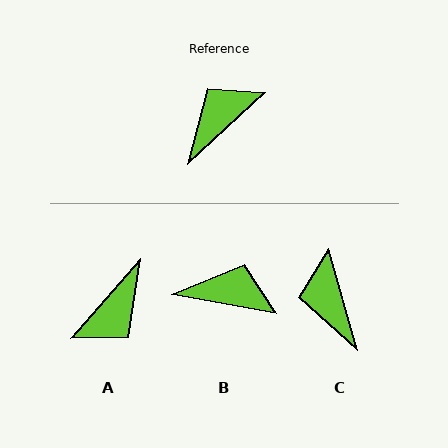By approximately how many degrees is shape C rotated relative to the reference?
Approximately 63 degrees counter-clockwise.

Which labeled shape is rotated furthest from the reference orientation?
A, about 174 degrees away.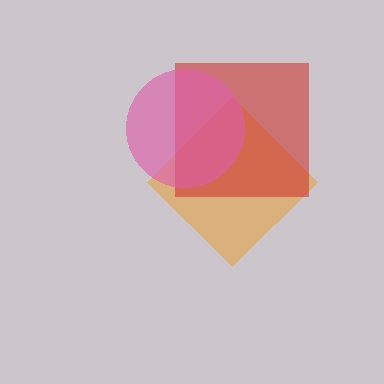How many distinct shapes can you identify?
There are 3 distinct shapes: an orange diamond, a red square, a pink circle.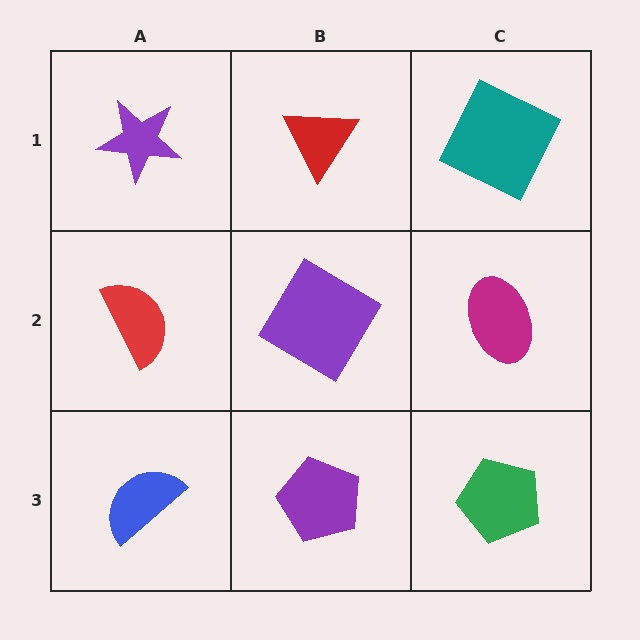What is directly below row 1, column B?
A purple diamond.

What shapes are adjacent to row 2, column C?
A teal square (row 1, column C), a green pentagon (row 3, column C), a purple diamond (row 2, column B).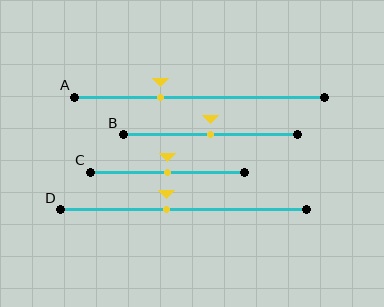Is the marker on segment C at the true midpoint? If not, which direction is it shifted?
Yes, the marker on segment C is at the true midpoint.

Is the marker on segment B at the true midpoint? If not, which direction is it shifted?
Yes, the marker on segment B is at the true midpoint.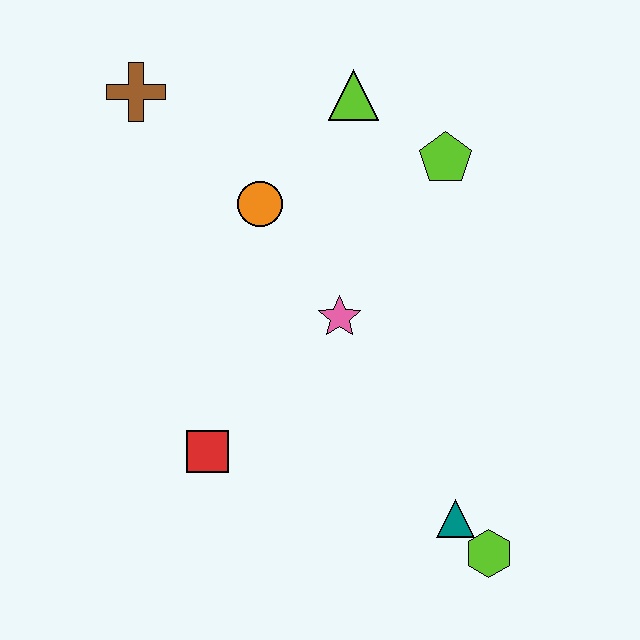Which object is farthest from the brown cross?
The lime hexagon is farthest from the brown cross.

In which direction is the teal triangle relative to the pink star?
The teal triangle is below the pink star.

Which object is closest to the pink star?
The orange circle is closest to the pink star.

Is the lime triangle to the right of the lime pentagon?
No